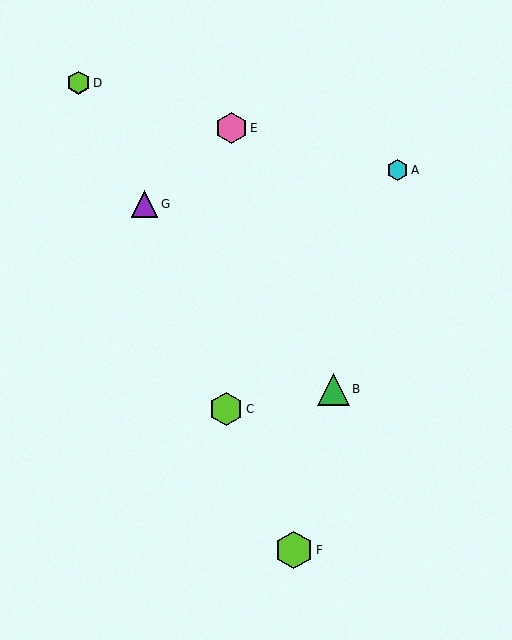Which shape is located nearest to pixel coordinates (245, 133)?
The pink hexagon (labeled E) at (232, 128) is nearest to that location.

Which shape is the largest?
The lime hexagon (labeled F) is the largest.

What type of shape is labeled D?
Shape D is a lime hexagon.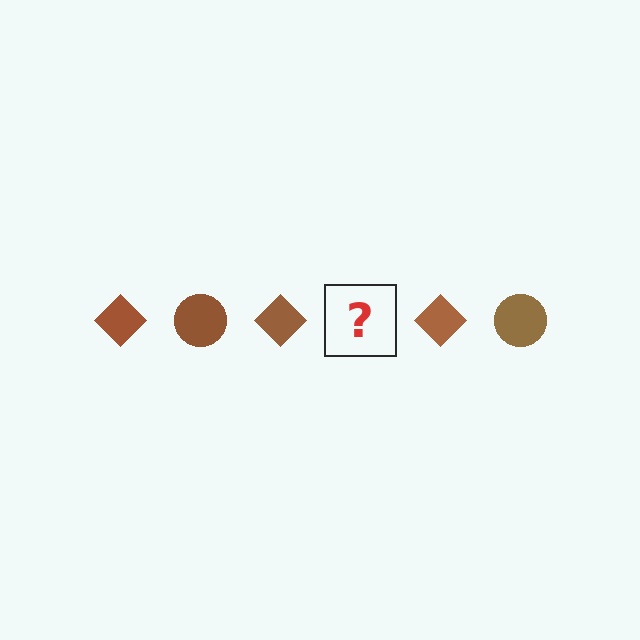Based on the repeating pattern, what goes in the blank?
The blank should be a brown circle.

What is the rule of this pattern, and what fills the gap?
The rule is that the pattern cycles through diamond, circle shapes in brown. The gap should be filled with a brown circle.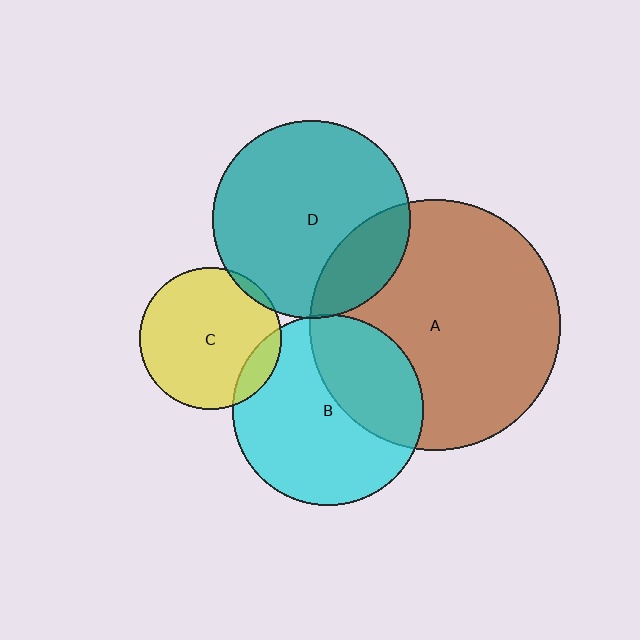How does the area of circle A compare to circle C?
Approximately 3.1 times.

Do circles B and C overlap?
Yes.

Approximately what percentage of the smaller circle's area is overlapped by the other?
Approximately 10%.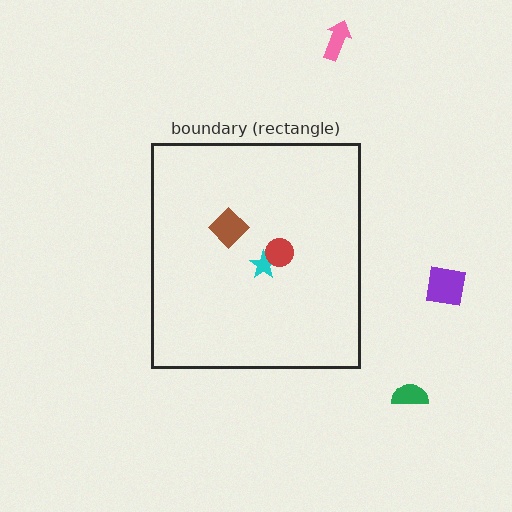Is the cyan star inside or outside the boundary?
Inside.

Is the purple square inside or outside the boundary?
Outside.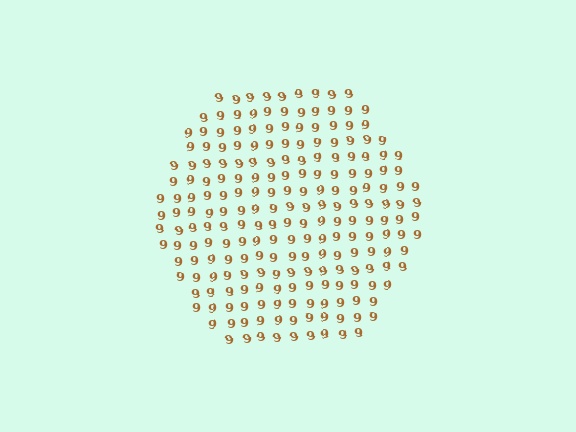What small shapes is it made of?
It is made of small digit 9's.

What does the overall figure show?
The overall figure shows a hexagon.